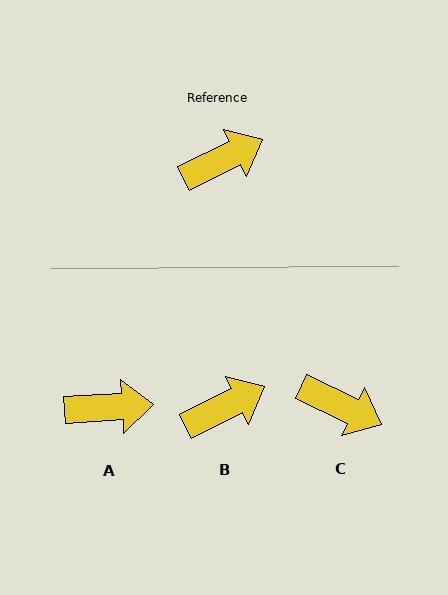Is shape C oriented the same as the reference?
No, it is off by about 52 degrees.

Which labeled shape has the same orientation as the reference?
B.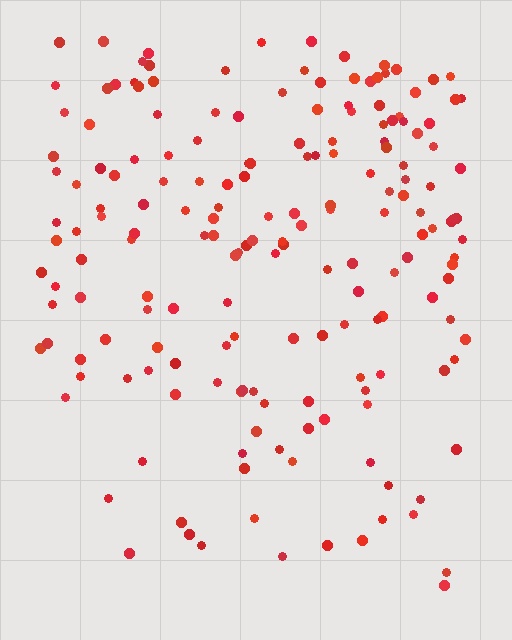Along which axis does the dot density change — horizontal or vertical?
Vertical.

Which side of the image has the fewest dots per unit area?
The bottom.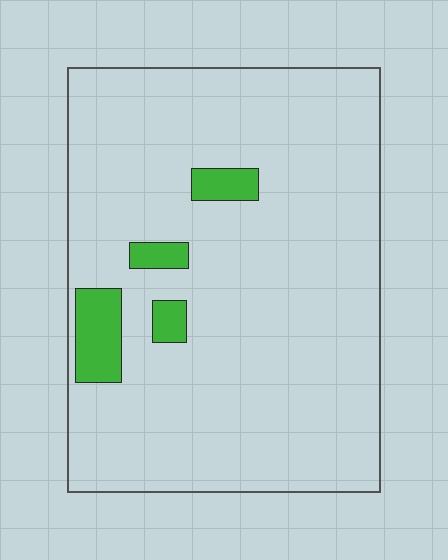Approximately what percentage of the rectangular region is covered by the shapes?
Approximately 5%.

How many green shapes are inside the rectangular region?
4.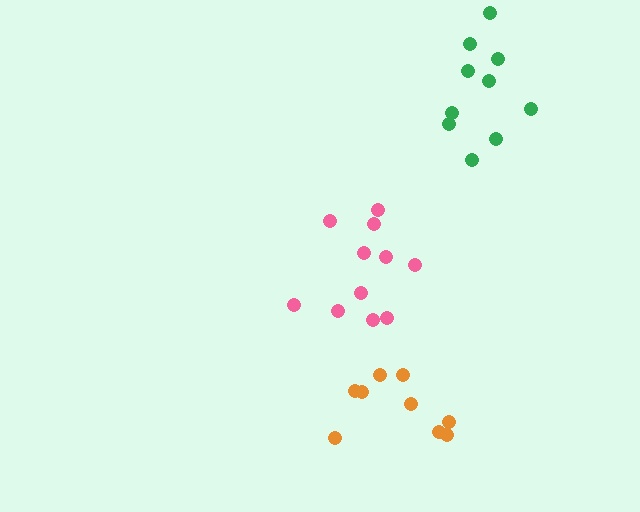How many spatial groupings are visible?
There are 3 spatial groupings.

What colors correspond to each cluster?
The clusters are colored: pink, orange, green.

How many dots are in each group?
Group 1: 11 dots, Group 2: 9 dots, Group 3: 10 dots (30 total).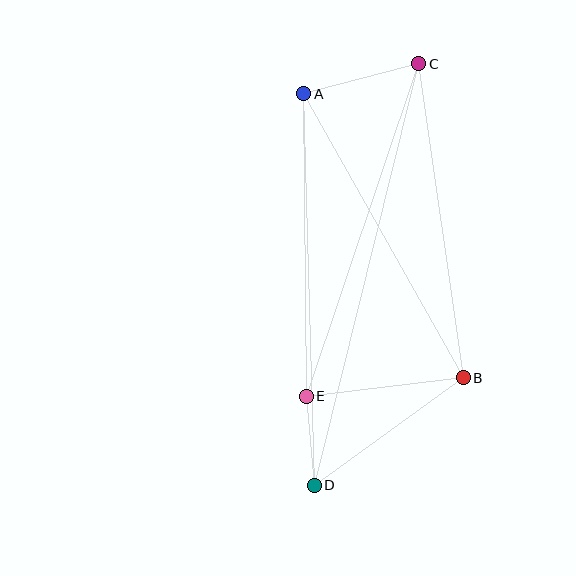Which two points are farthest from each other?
Points C and D are farthest from each other.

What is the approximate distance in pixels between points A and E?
The distance between A and E is approximately 303 pixels.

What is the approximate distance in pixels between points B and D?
The distance between B and D is approximately 183 pixels.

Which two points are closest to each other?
Points D and E are closest to each other.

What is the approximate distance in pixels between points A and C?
The distance between A and C is approximately 119 pixels.